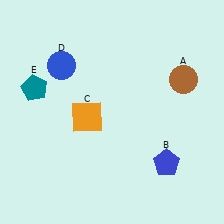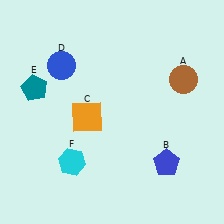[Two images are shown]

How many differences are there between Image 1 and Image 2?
There is 1 difference between the two images.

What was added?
A cyan hexagon (F) was added in Image 2.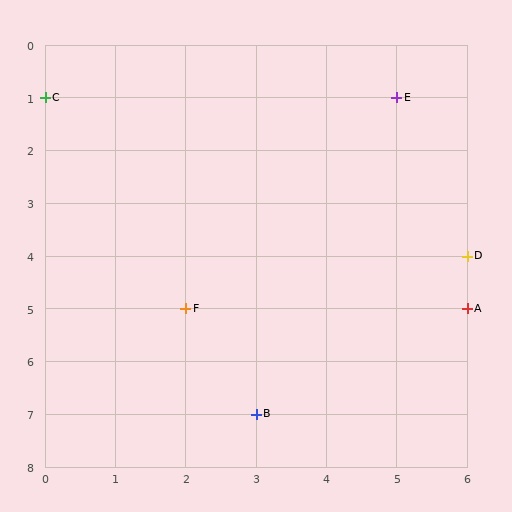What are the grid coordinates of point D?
Point D is at grid coordinates (6, 4).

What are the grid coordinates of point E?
Point E is at grid coordinates (5, 1).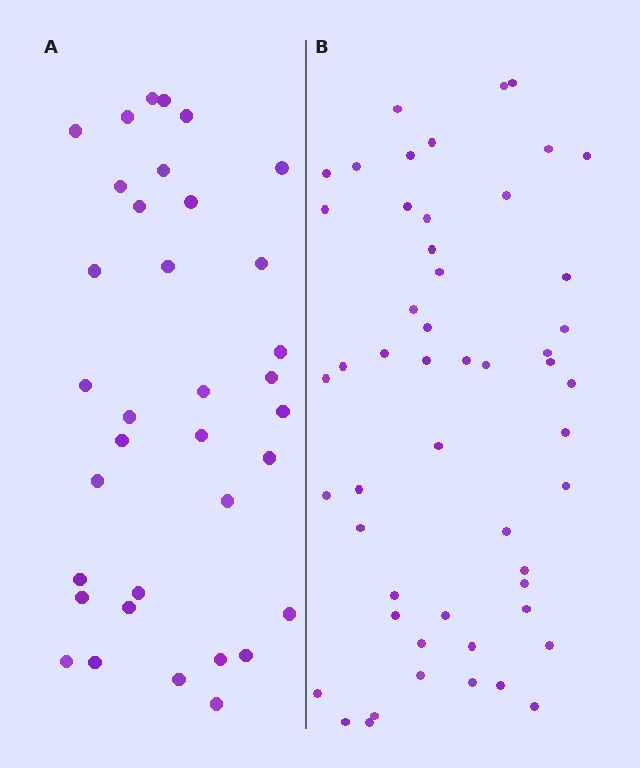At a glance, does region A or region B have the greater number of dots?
Region B (the right region) has more dots.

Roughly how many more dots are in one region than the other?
Region B has approximately 15 more dots than region A.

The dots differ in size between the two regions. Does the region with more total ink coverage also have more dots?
No. Region A has more total ink coverage because its dots are larger, but region B actually contains more individual dots. Total area can be misleading — the number of items is what matters here.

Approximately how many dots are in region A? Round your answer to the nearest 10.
About 40 dots. (The exact count is 35, which rounds to 40.)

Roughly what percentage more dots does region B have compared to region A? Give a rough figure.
About 50% more.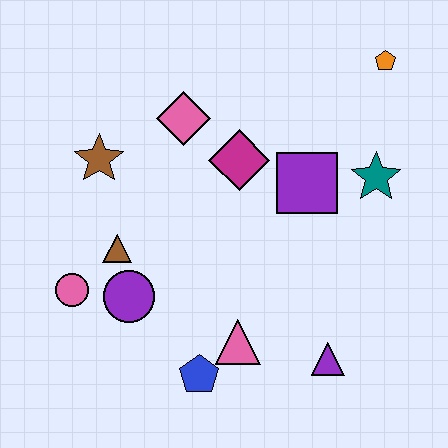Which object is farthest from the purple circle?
The orange pentagon is farthest from the purple circle.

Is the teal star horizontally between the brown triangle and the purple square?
No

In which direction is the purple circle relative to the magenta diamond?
The purple circle is below the magenta diamond.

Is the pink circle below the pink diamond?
Yes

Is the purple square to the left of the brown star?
No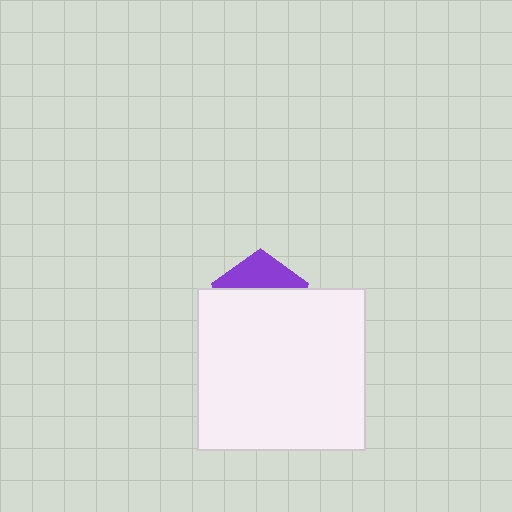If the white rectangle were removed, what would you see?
You would see the complete purple pentagon.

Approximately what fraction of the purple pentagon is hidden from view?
Roughly 67% of the purple pentagon is hidden behind the white rectangle.